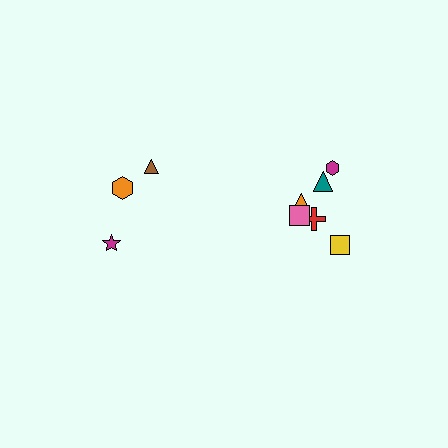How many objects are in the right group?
There are 6 objects.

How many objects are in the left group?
There are 3 objects.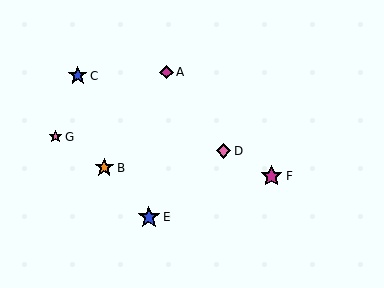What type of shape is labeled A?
Shape A is a magenta diamond.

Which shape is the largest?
The blue star (labeled E) is the largest.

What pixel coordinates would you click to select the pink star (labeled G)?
Click at (56, 137) to select the pink star G.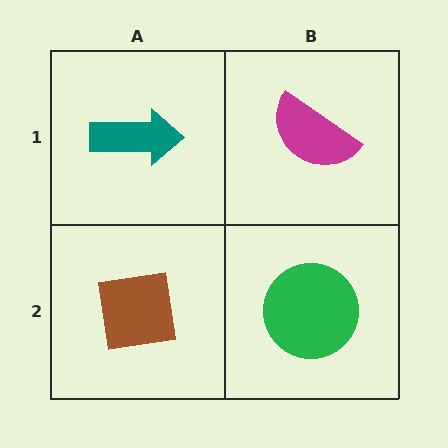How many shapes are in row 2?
2 shapes.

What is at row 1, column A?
A teal arrow.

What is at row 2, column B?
A green circle.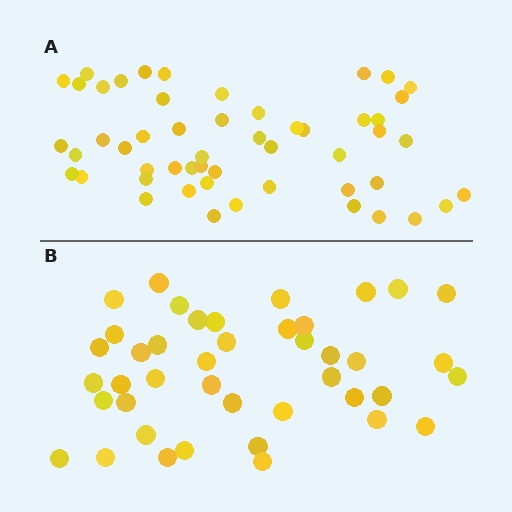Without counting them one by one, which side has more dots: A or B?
Region A (the top region) has more dots.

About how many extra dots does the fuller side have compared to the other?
Region A has roughly 10 or so more dots than region B.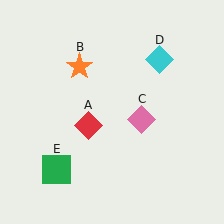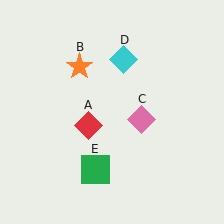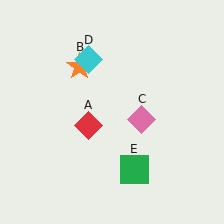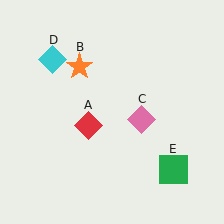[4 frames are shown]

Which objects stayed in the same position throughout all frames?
Red diamond (object A) and orange star (object B) and pink diamond (object C) remained stationary.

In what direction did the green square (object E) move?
The green square (object E) moved right.